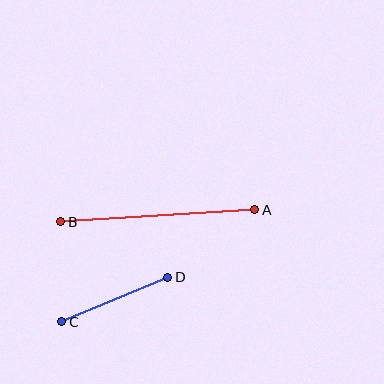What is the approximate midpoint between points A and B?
The midpoint is at approximately (158, 216) pixels.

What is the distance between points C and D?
The distance is approximately 115 pixels.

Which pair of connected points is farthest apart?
Points A and B are farthest apart.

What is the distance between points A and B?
The distance is approximately 195 pixels.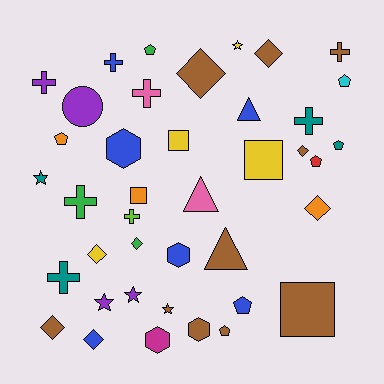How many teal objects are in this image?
There are 4 teal objects.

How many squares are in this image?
There are 4 squares.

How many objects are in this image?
There are 40 objects.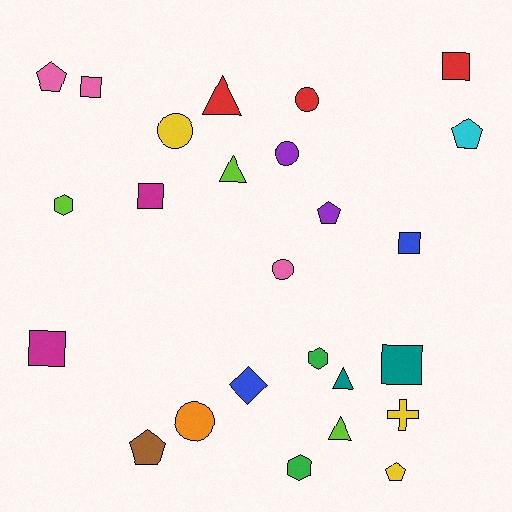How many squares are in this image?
There are 6 squares.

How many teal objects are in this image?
There are 2 teal objects.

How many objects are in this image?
There are 25 objects.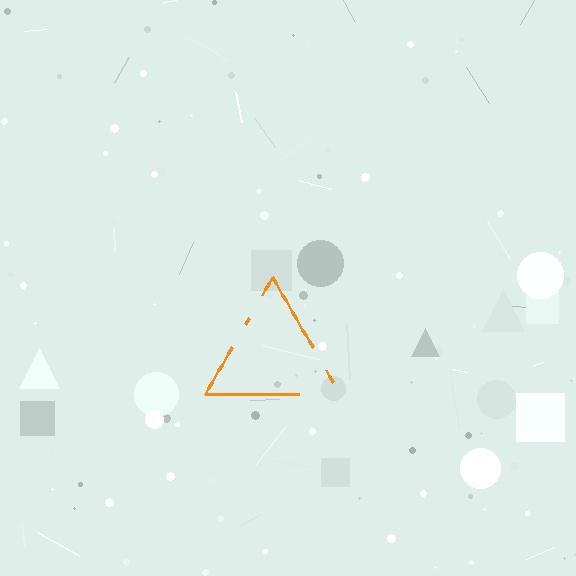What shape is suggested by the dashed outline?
The dashed outline suggests a triangle.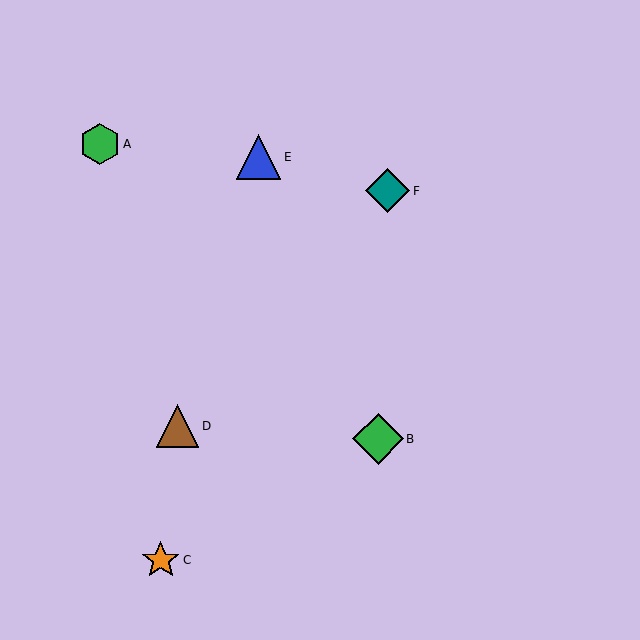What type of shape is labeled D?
Shape D is a brown triangle.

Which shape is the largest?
The green diamond (labeled B) is the largest.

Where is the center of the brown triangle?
The center of the brown triangle is at (178, 426).